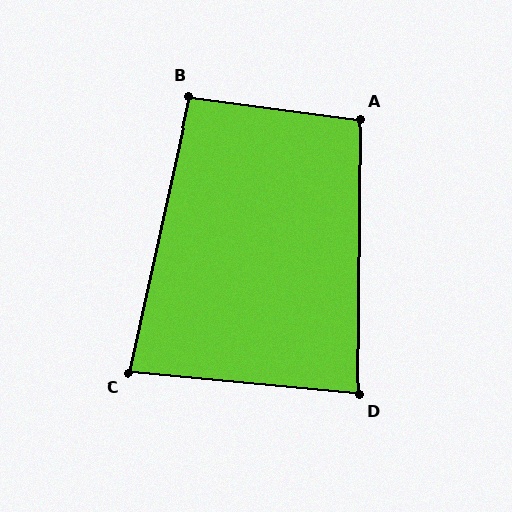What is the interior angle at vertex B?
Approximately 95 degrees (approximately right).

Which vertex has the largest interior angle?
A, at approximately 97 degrees.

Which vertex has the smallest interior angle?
C, at approximately 83 degrees.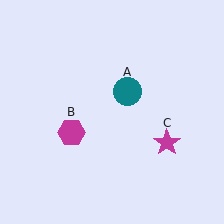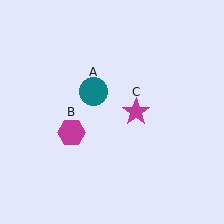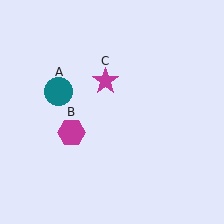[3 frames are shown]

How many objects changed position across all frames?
2 objects changed position: teal circle (object A), magenta star (object C).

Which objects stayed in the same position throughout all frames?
Magenta hexagon (object B) remained stationary.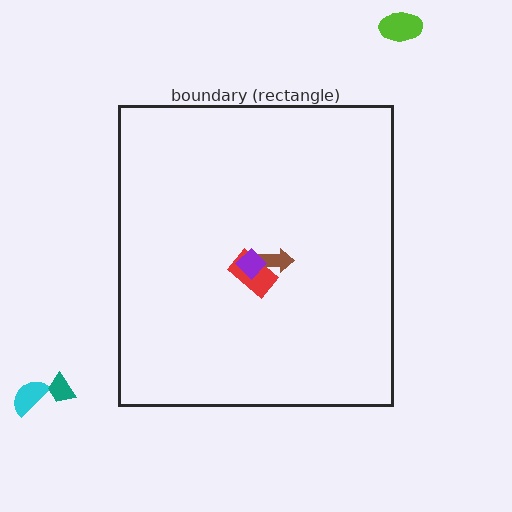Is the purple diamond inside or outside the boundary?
Inside.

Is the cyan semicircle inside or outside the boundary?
Outside.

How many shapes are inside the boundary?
3 inside, 3 outside.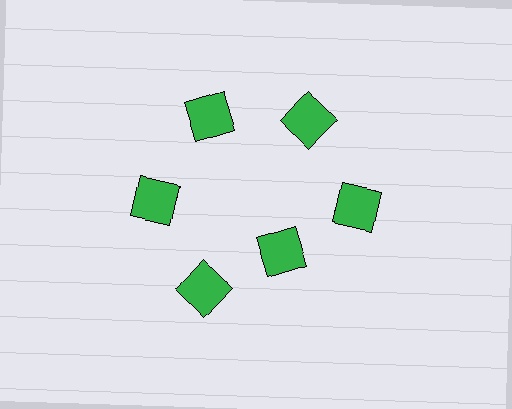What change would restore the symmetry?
The symmetry would be restored by moving it outward, back onto the ring so that all 6 squares sit at equal angles and equal distance from the center.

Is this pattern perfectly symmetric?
No. The 6 green squares are arranged in a ring, but one element near the 5 o'clock position is pulled inward toward the center, breaking the 6-fold rotational symmetry.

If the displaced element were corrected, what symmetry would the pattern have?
It would have 6-fold rotational symmetry — the pattern would map onto itself every 60 degrees.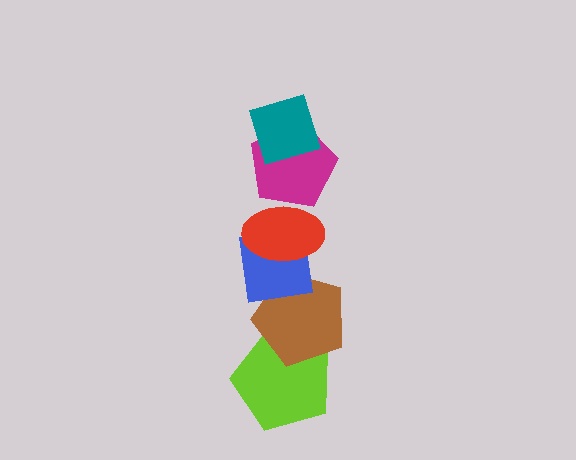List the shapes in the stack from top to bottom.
From top to bottom: the teal diamond, the magenta pentagon, the red ellipse, the blue square, the brown pentagon, the lime pentagon.